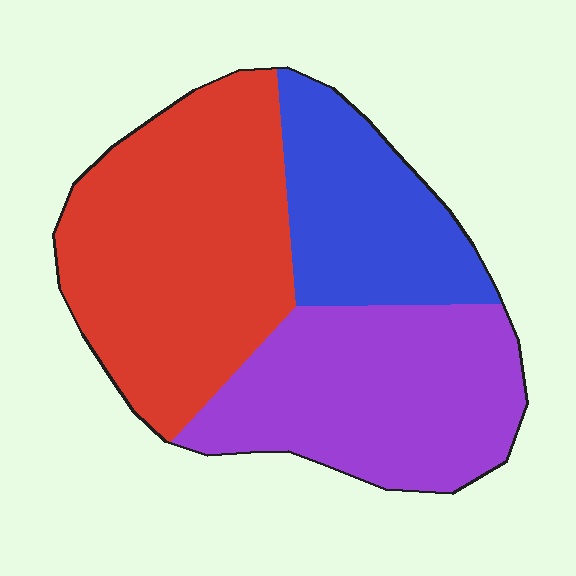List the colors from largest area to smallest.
From largest to smallest: red, purple, blue.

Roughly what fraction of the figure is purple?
Purple takes up about one third (1/3) of the figure.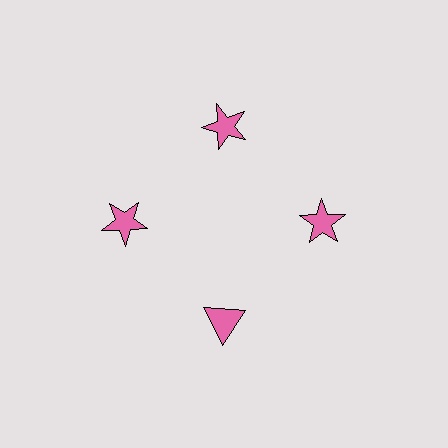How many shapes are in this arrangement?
There are 4 shapes arranged in a ring pattern.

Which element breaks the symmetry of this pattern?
The pink triangle at roughly the 6 o'clock position breaks the symmetry. All other shapes are pink stars.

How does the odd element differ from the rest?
It has a different shape: triangle instead of star.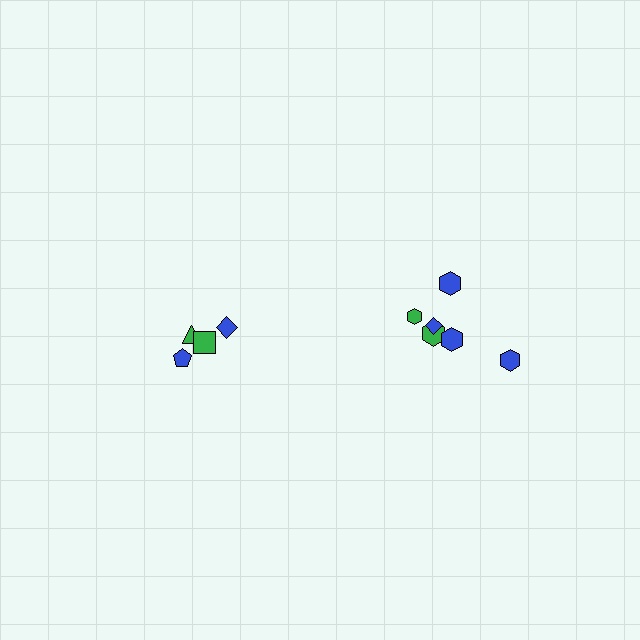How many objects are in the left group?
There are 4 objects.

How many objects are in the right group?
There are 6 objects.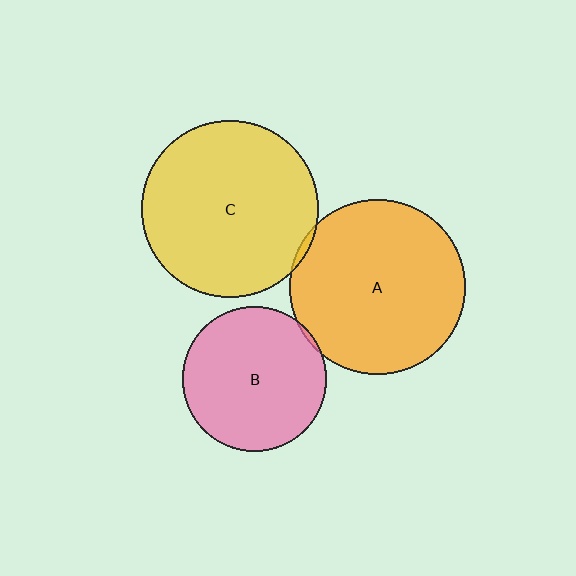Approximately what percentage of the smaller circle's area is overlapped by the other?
Approximately 5%.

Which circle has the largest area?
Circle C (yellow).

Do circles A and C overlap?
Yes.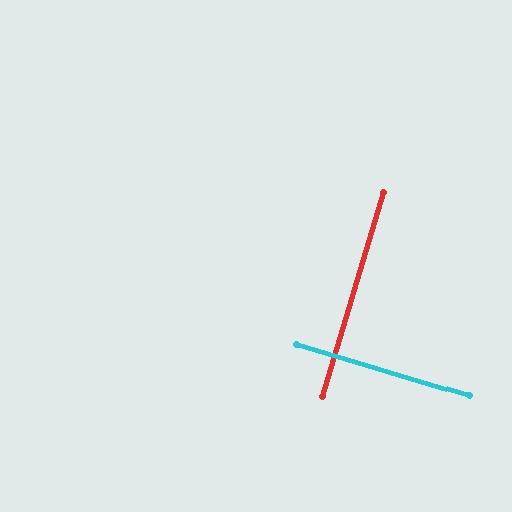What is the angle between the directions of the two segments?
Approximately 90 degrees.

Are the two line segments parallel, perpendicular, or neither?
Perpendicular — they meet at approximately 90°.